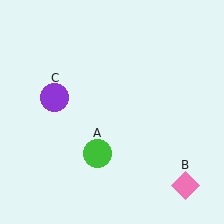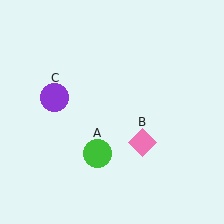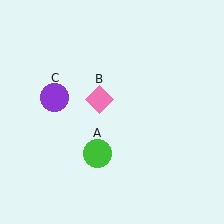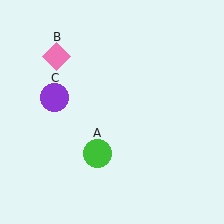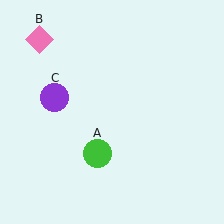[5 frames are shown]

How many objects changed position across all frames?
1 object changed position: pink diamond (object B).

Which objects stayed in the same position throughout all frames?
Green circle (object A) and purple circle (object C) remained stationary.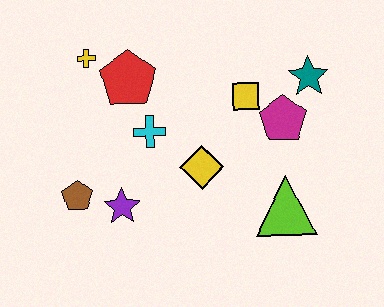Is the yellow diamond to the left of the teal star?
Yes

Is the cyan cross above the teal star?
No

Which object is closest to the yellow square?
The magenta pentagon is closest to the yellow square.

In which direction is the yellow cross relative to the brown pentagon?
The yellow cross is above the brown pentagon.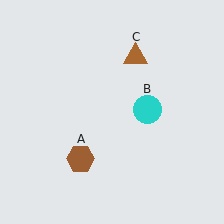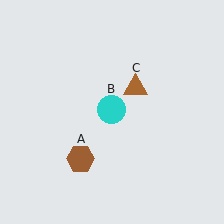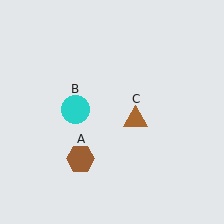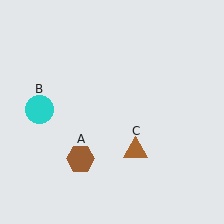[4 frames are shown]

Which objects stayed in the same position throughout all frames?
Brown hexagon (object A) remained stationary.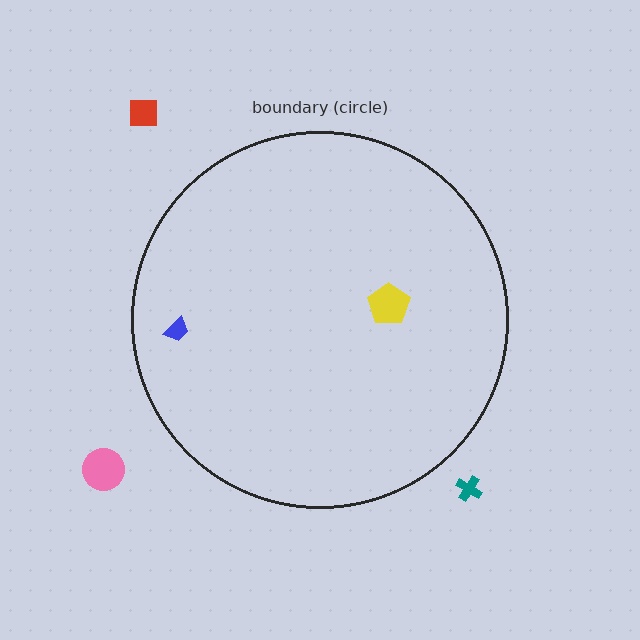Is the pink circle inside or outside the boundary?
Outside.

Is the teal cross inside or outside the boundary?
Outside.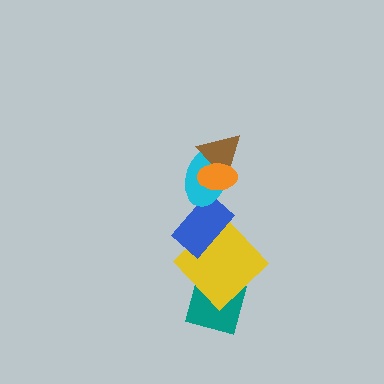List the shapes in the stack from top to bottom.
From top to bottom: the orange ellipse, the brown triangle, the cyan ellipse, the blue rectangle, the yellow diamond, the teal square.